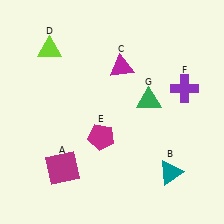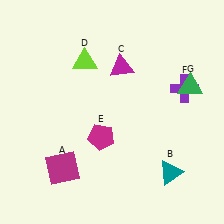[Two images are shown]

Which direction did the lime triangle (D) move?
The lime triangle (D) moved right.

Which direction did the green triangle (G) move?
The green triangle (G) moved right.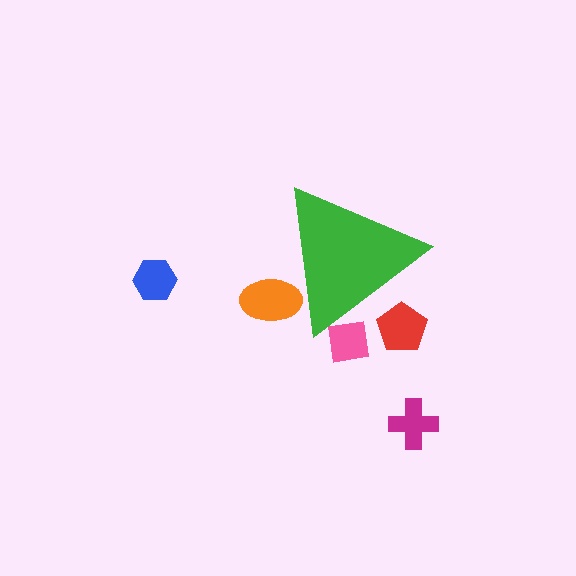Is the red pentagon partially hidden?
Yes, the red pentagon is partially hidden behind the green triangle.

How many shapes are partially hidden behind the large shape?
3 shapes are partially hidden.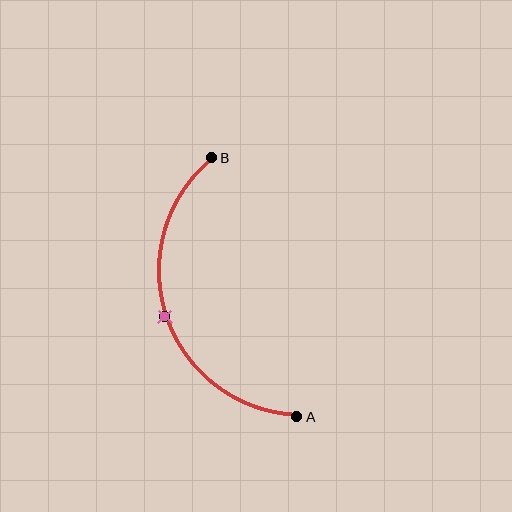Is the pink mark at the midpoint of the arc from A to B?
Yes. The pink mark lies on the arc at equal arc-length from both A and B — it is the arc midpoint.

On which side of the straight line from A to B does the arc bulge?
The arc bulges to the left of the straight line connecting A and B.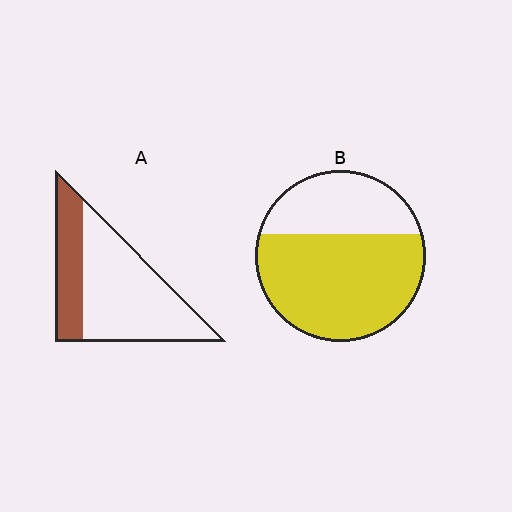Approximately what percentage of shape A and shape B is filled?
A is approximately 30% and B is approximately 65%.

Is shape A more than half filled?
No.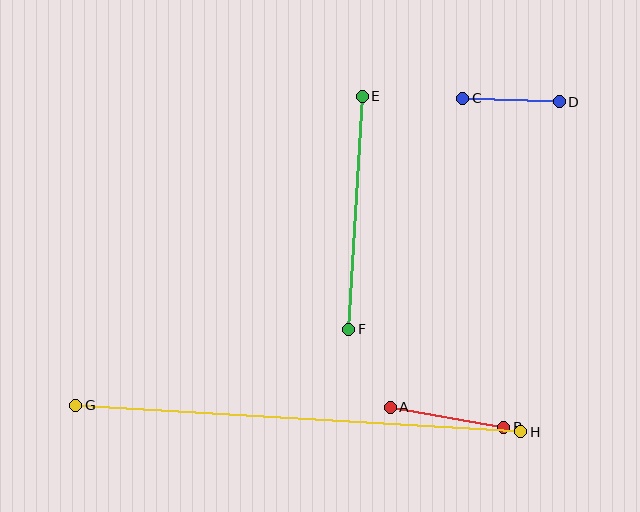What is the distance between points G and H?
The distance is approximately 446 pixels.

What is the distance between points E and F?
The distance is approximately 233 pixels.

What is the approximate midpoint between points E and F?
The midpoint is at approximately (355, 213) pixels.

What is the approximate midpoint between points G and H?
The midpoint is at approximately (298, 419) pixels.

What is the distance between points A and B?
The distance is approximately 115 pixels.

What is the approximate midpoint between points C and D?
The midpoint is at approximately (511, 100) pixels.